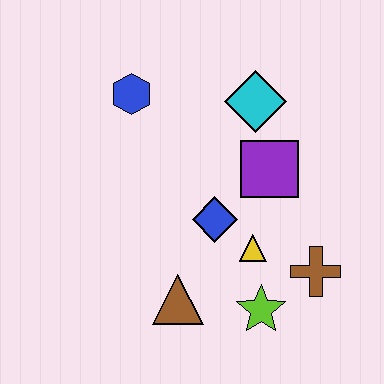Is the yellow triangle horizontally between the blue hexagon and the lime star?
Yes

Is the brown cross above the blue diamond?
No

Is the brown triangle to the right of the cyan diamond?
No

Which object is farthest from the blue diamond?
The blue hexagon is farthest from the blue diamond.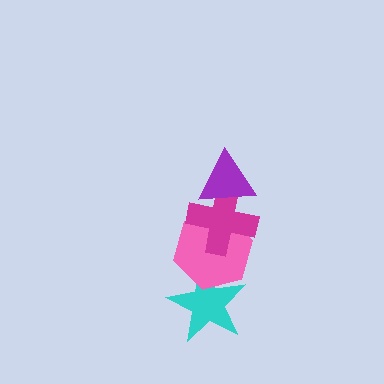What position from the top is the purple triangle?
The purple triangle is 1st from the top.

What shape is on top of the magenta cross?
The purple triangle is on top of the magenta cross.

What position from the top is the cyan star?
The cyan star is 4th from the top.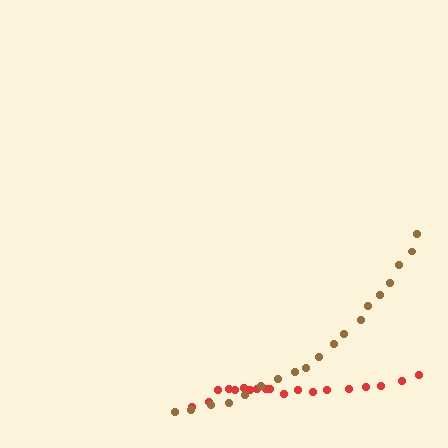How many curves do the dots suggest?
There are 2 distinct paths.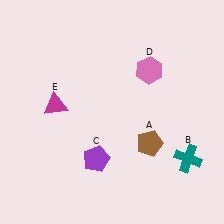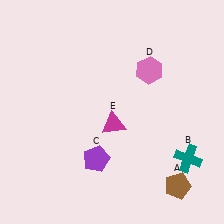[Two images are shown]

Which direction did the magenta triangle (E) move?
The magenta triangle (E) moved right.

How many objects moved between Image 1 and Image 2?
2 objects moved between the two images.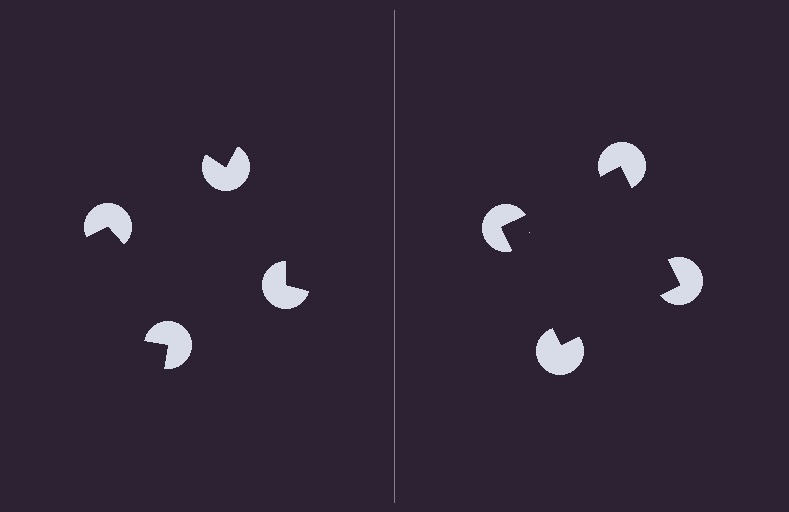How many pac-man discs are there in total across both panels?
8 — 4 on each side.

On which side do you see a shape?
An illusory square appears on the right side. On the left side the wedge cuts are rotated, so no coherent shape forms.